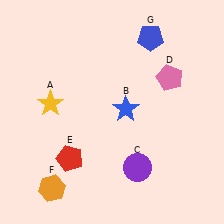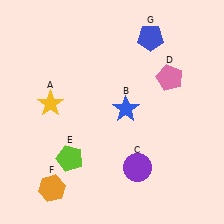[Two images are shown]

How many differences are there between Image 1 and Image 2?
There is 1 difference between the two images.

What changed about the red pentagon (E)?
In Image 1, E is red. In Image 2, it changed to lime.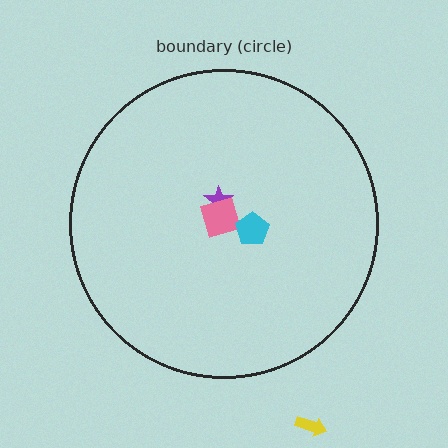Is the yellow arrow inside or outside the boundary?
Outside.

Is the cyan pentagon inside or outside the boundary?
Inside.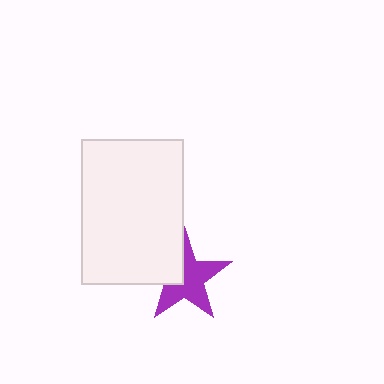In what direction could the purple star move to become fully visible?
The purple star could move toward the lower-right. That would shift it out from behind the white rectangle entirely.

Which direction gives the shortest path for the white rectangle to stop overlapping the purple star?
Moving toward the upper-left gives the shortest separation.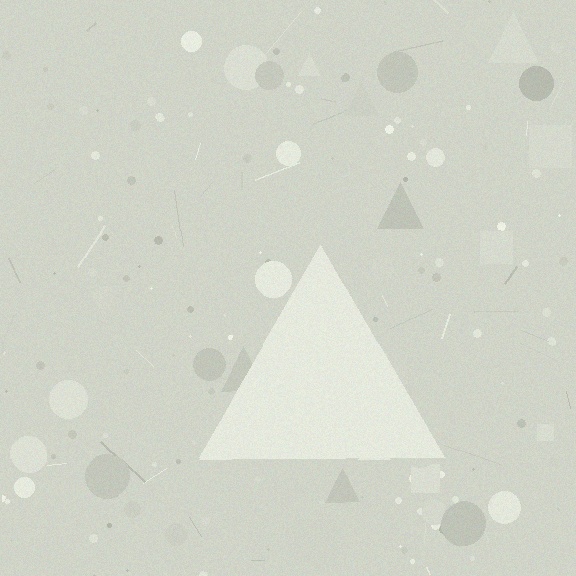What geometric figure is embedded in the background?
A triangle is embedded in the background.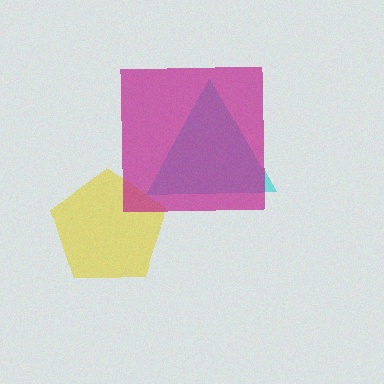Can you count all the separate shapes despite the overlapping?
Yes, there are 3 separate shapes.